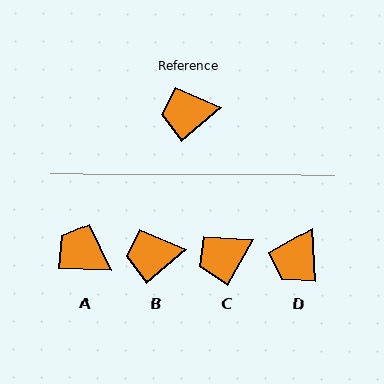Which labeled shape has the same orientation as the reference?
B.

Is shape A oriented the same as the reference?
No, it is off by about 41 degrees.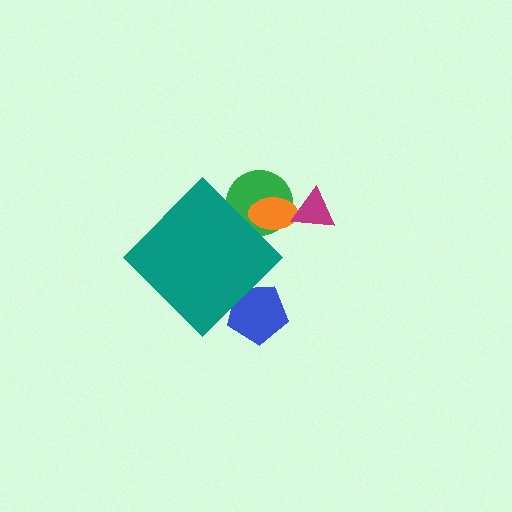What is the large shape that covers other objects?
A teal diamond.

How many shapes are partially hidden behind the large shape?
3 shapes are partially hidden.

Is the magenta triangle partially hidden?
No, the magenta triangle is fully visible.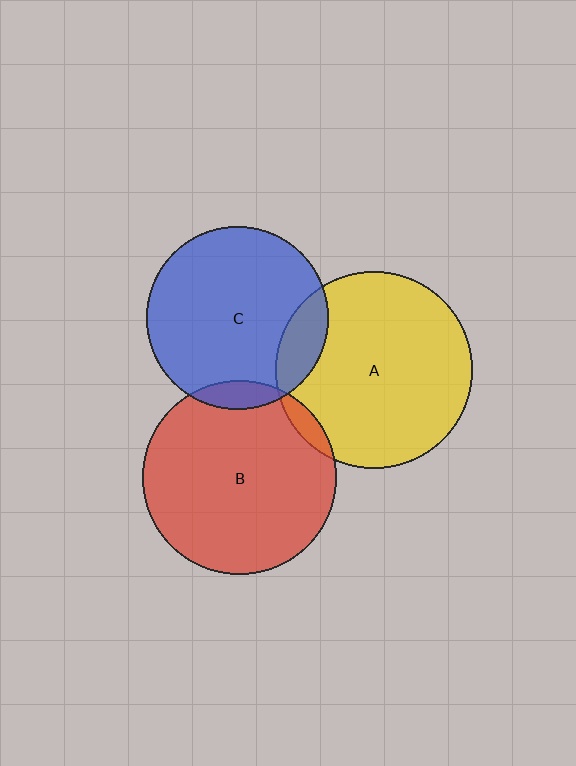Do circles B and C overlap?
Yes.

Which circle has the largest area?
Circle A (yellow).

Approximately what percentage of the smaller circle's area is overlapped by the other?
Approximately 5%.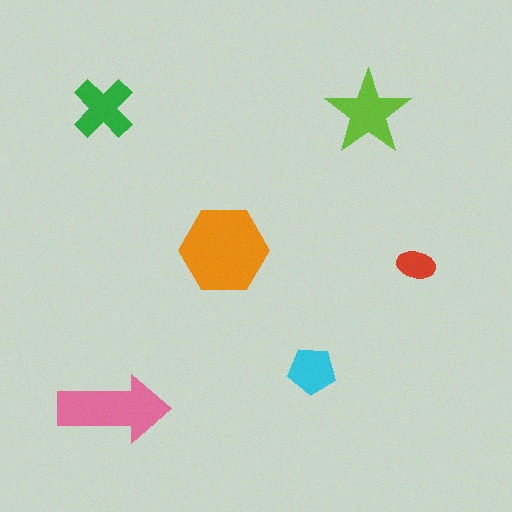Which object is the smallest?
The red ellipse.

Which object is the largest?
The orange hexagon.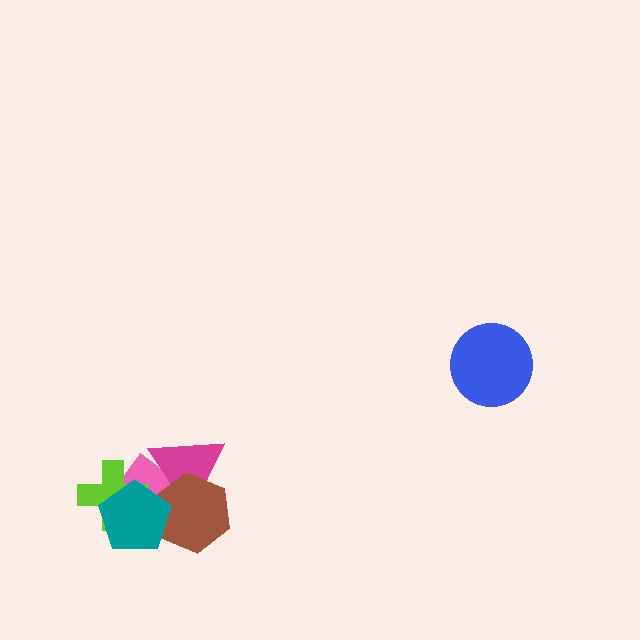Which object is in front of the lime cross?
The teal pentagon is in front of the lime cross.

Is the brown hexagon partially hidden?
Yes, it is partially covered by another shape.